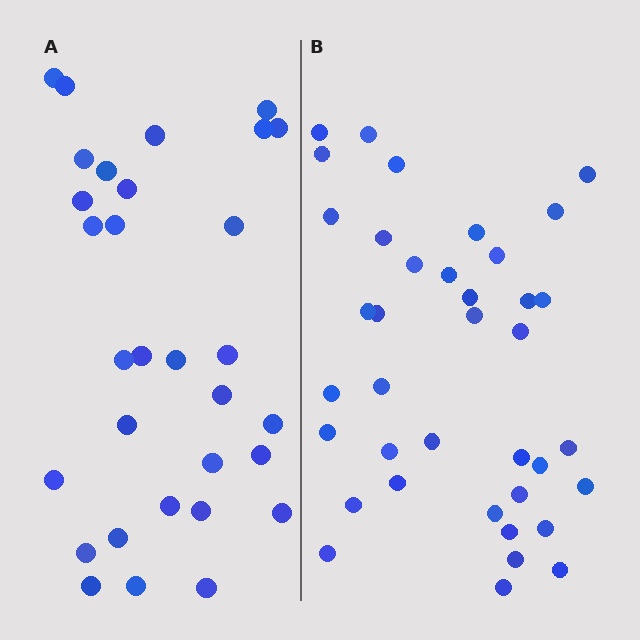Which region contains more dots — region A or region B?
Region B (the right region) has more dots.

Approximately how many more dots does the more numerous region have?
Region B has roughly 8 or so more dots than region A.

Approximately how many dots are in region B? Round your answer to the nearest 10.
About 40 dots. (The exact count is 38, which rounds to 40.)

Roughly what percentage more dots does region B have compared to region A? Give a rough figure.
About 25% more.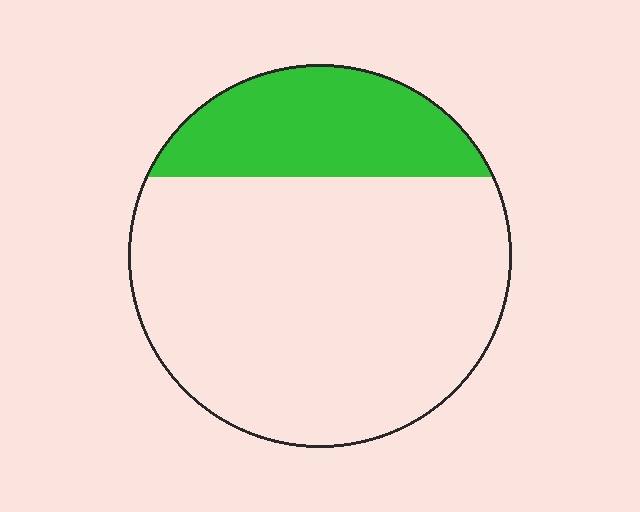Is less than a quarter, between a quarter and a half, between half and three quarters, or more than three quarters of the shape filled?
Less than a quarter.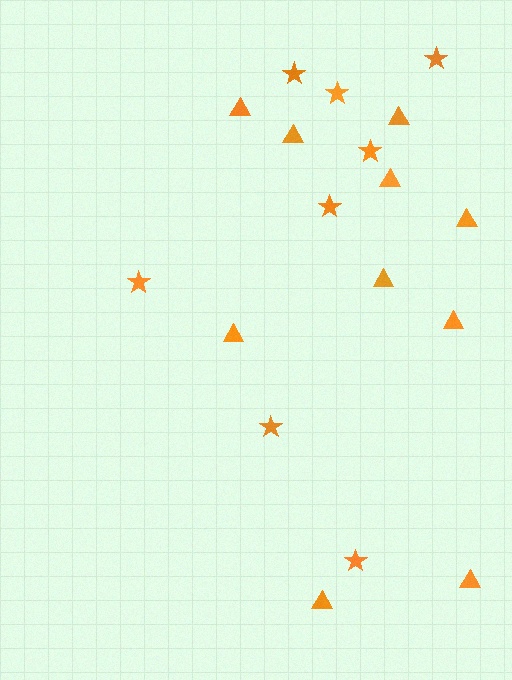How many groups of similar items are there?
There are 2 groups: one group of stars (8) and one group of triangles (10).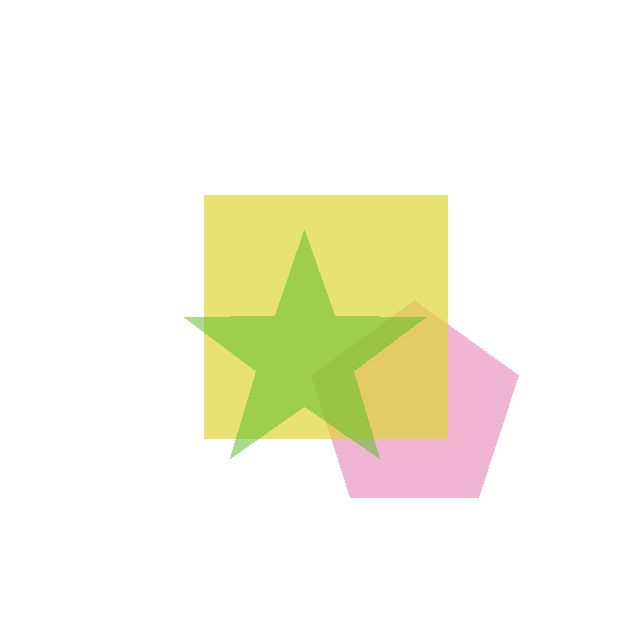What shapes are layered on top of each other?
The layered shapes are: a pink pentagon, a yellow square, a lime star.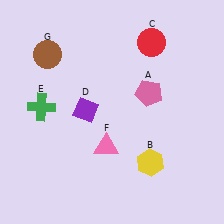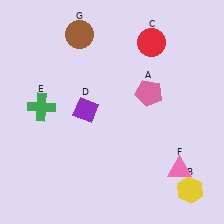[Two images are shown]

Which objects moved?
The objects that moved are: the yellow hexagon (B), the pink triangle (F), the brown circle (G).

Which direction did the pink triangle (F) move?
The pink triangle (F) moved right.